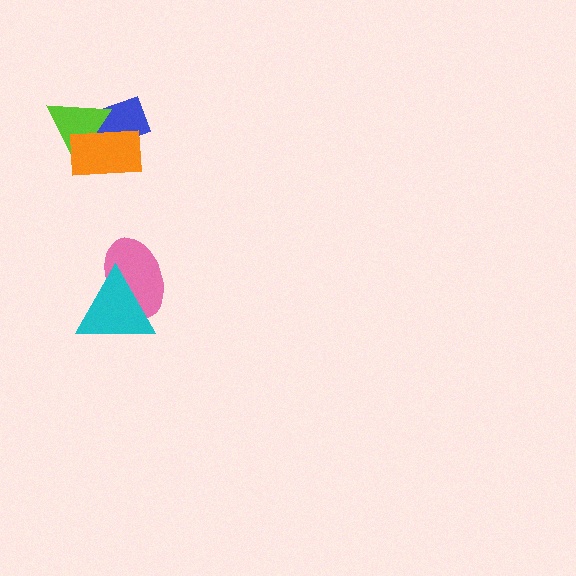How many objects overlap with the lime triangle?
2 objects overlap with the lime triangle.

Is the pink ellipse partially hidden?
Yes, it is partially covered by another shape.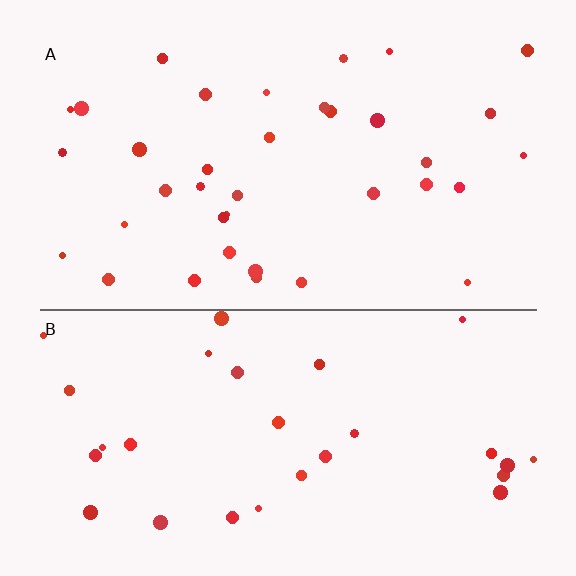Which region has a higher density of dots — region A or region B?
A (the top).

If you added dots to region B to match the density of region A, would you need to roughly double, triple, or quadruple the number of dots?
Approximately double.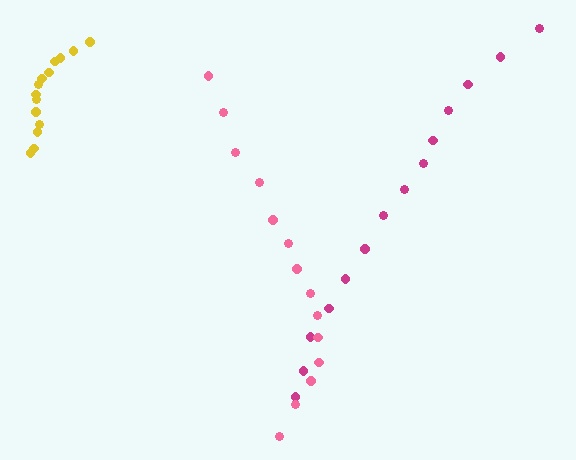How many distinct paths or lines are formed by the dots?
There are 3 distinct paths.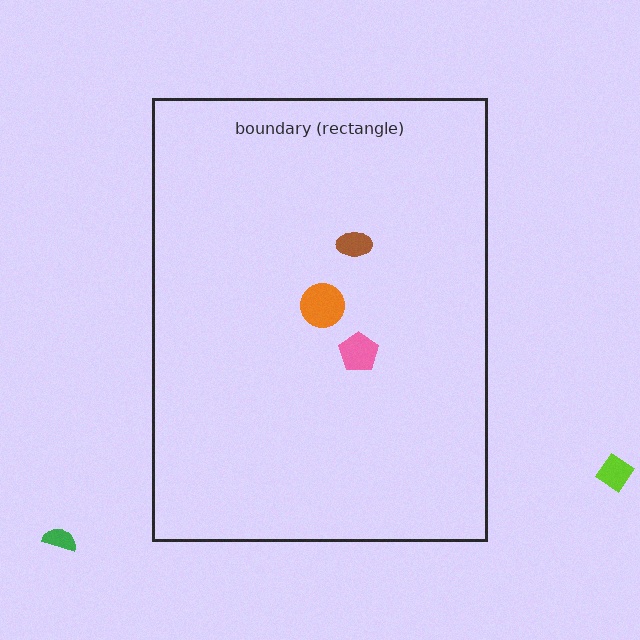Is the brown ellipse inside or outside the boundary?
Inside.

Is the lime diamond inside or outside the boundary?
Outside.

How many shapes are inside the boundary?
3 inside, 2 outside.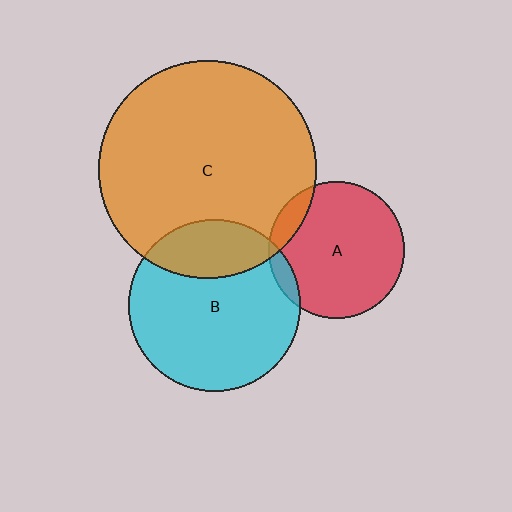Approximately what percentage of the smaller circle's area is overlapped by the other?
Approximately 25%.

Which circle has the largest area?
Circle C (orange).